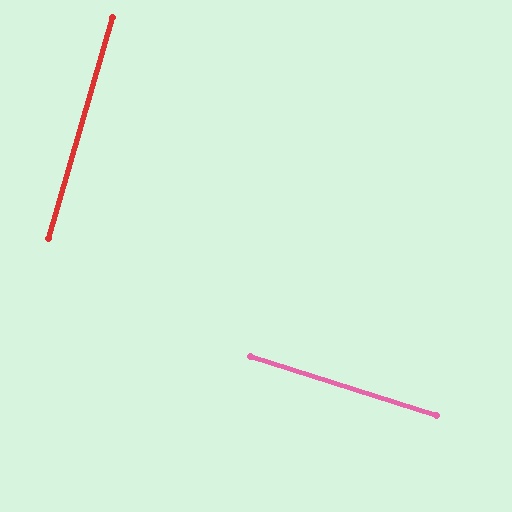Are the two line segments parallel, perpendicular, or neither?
Perpendicular — they meet at approximately 89°.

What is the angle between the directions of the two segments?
Approximately 89 degrees.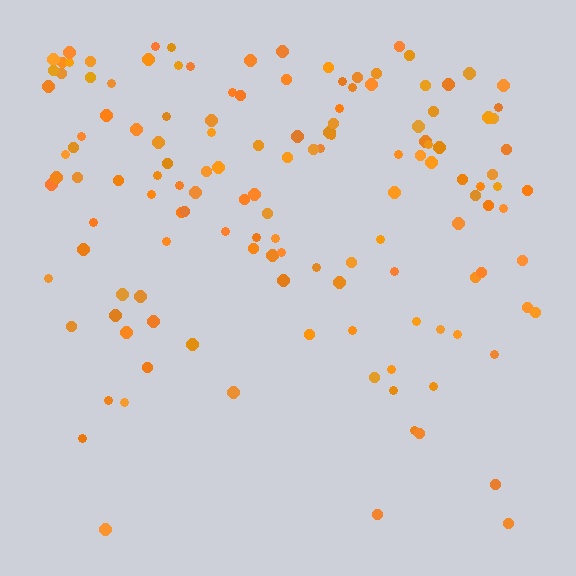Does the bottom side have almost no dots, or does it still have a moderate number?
Still a moderate number, just noticeably fewer than the top.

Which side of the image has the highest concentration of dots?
The top.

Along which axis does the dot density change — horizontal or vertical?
Vertical.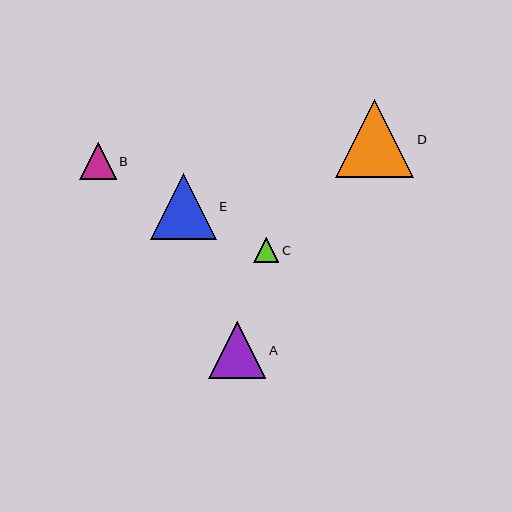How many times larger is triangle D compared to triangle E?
Triangle D is approximately 1.2 times the size of triangle E.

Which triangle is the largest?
Triangle D is the largest with a size of approximately 78 pixels.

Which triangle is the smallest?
Triangle C is the smallest with a size of approximately 25 pixels.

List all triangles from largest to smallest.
From largest to smallest: D, E, A, B, C.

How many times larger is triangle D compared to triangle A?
Triangle D is approximately 1.4 times the size of triangle A.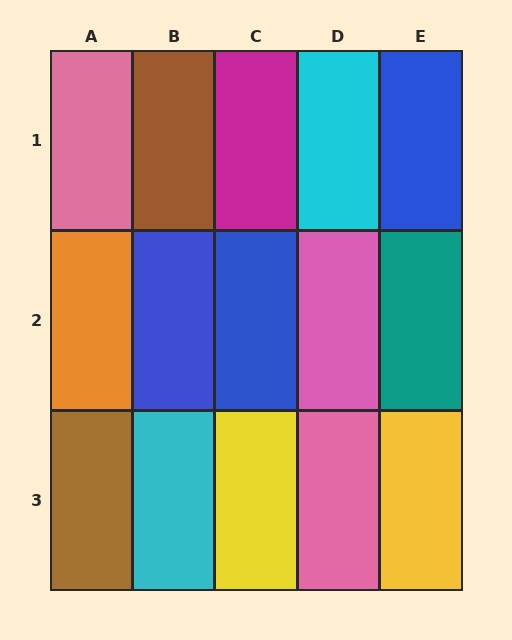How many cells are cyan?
2 cells are cyan.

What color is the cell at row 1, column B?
Brown.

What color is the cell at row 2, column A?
Orange.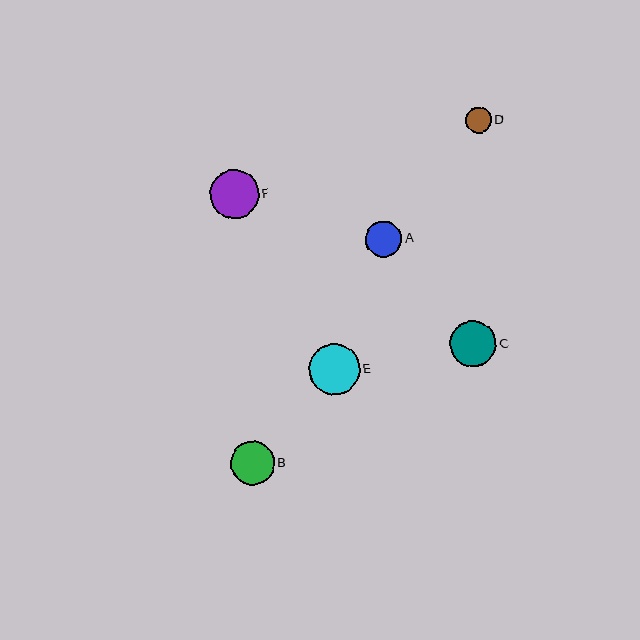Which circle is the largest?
Circle E is the largest with a size of approximately 51 pixels.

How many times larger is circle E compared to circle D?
Circle E is approximately 2.0 times the size of circle D.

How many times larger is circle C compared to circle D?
Circle C is approximately 1.8 times the size of circle D.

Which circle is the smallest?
Circle D is the smallest with a size of approximately 26 pixels.